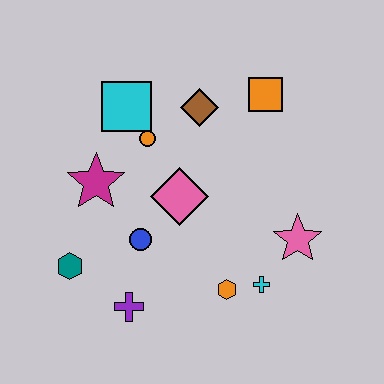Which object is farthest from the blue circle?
The orange square is farthest from the blue circle.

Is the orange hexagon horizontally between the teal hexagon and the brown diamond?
No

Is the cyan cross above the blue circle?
No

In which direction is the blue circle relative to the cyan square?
The blue circle is below the cyan square.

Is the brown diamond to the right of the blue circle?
Yes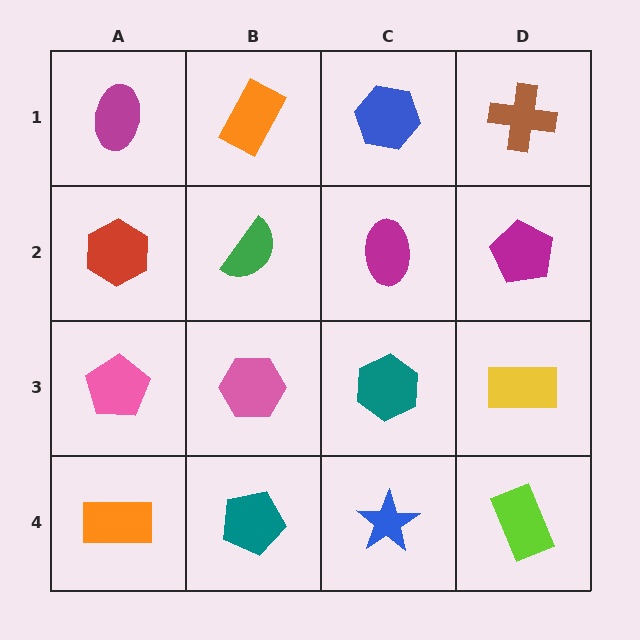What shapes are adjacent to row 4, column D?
A yellow rectangle (row 3, column D), a blue star (row 4, column C).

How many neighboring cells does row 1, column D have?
2.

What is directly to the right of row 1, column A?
An orange rectangle.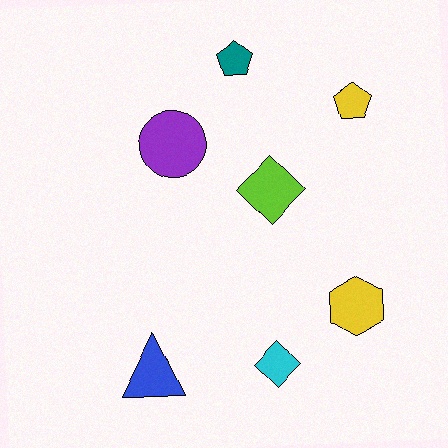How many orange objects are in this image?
There are no orange objects.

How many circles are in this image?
There is 1 circle.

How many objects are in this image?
There are 7 objects.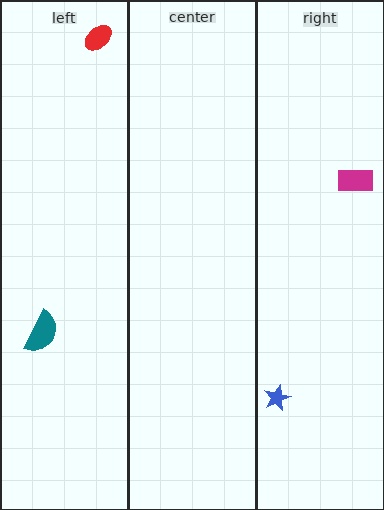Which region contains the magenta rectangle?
The right region.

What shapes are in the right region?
The magenta rectangle, the blue star.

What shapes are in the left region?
The red ellipse, the teal semicircle.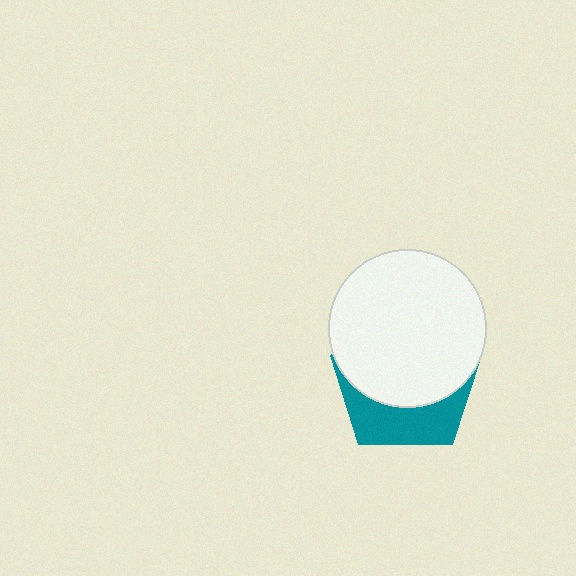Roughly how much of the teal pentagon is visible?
A small part of it is visible (roughly 35%).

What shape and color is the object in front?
The object in front is a white circle.